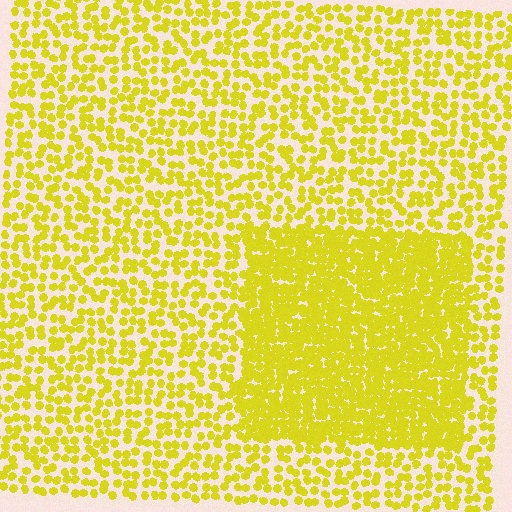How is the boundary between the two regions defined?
The boundary is defined by a change in element density (approximately 2.2x ratio). All elements are the same color, size, and shape.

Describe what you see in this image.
The image contains small yellow elements arranged at two different densities. A rectangle-shaped region is visible where the elements are more densely packed than the surrounding area.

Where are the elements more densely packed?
The elements are more densely packed inside the rectangle boundary.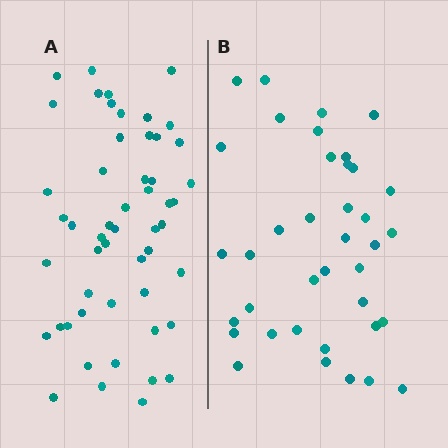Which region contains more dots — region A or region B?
Region A (the left region) has more dots.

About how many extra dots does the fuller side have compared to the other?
Region A has approximately 15 more dots than region B.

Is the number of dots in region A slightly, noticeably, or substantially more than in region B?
Region A has noticeably more, but not dramatically so. The ratio is roughly 1.4 to 1.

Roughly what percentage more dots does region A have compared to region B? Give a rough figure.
About 35% more.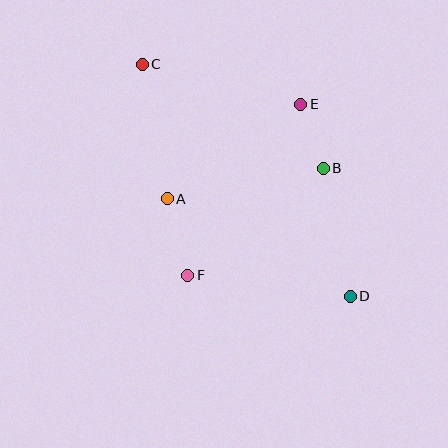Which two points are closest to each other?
Points B and E are closest to each other.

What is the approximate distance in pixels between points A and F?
The distance between A and F is approximately 80 pixels.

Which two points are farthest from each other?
Points C and D are farthest from each other.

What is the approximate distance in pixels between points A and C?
The distance between A and C is approximately 137 pixels.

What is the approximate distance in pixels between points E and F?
The distance between E and F is approximately 205 pixels.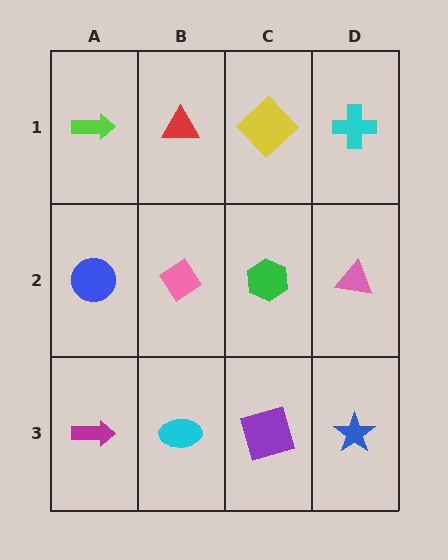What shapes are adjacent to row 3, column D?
A pink triangle (row 2, column D), a purple square (row 3, column C).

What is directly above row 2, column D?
A cyan cross.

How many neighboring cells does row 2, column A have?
3.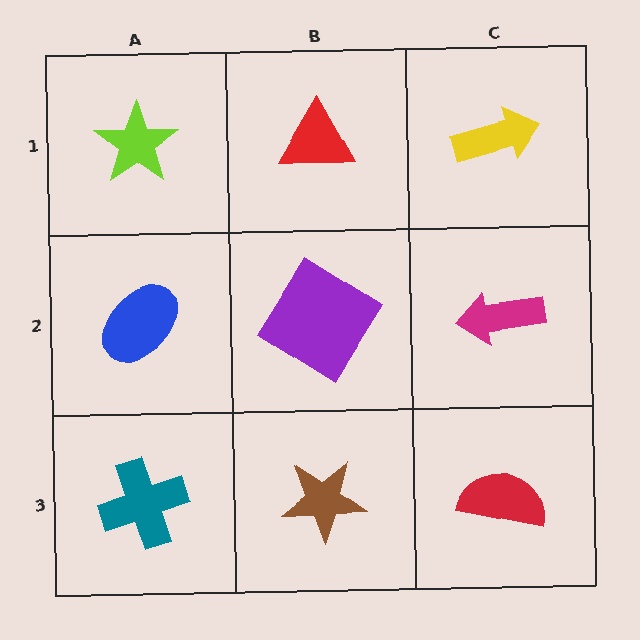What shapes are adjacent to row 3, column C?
A magenta arrow (row 2, column C), a brown star (row 3, column B).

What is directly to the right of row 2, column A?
A purple diamond.